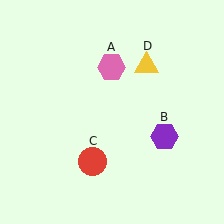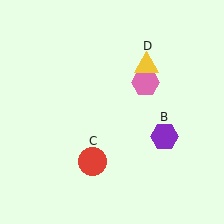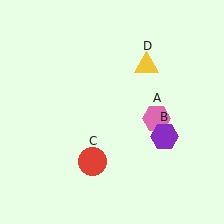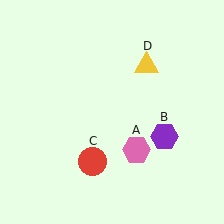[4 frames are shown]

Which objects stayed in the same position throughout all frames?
Purple hexagon (object B) and red circle (object C) and yellow triangle (object D) remained stationary.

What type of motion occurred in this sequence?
The pink hexagon (object A) rotated clockwise around the center of the scene.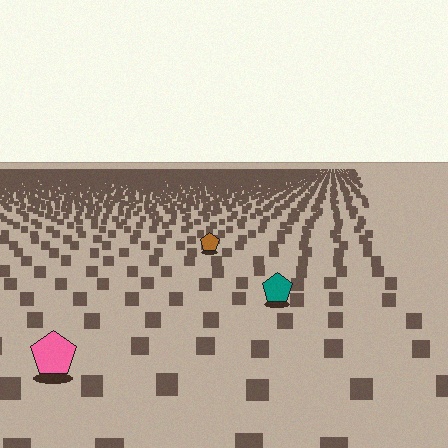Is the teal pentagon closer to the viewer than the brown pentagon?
Yes. The teal pentagon is closer — you can tell from the texture gradient: the ground texture is coarser near it.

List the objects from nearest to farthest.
From nearest to farthest: the pink pentagon, the teal pentagon, the brown pentagon.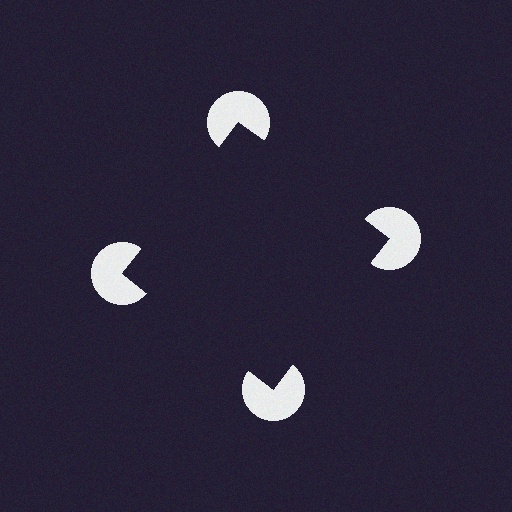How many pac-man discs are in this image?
There are 4 — one at each vertex of the illusory square.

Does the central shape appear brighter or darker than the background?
It typically appears slightly darker than the background, even though no actual brightness change is drawn.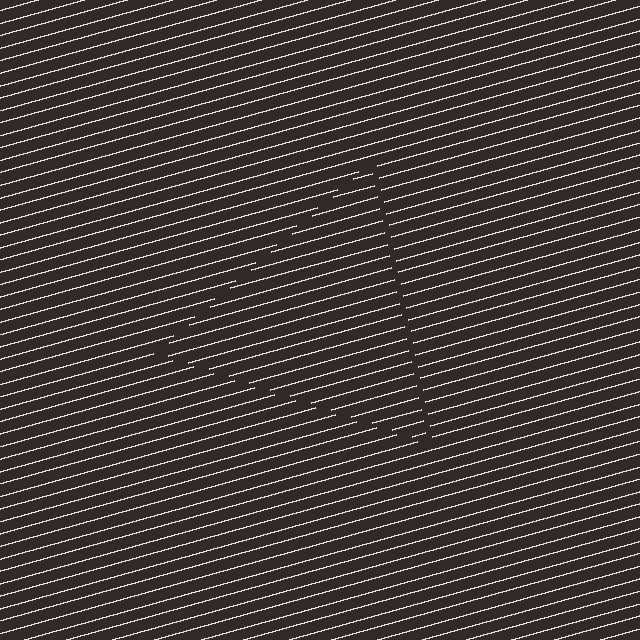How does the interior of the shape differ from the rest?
The interior of the shape contains the same grating, shifted by half a period — the contour is defined by the phase discontinuity where line-ends from the inner and outer gratings abut.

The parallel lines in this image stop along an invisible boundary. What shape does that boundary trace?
An illusory triangle. The interior of the shape contains the same grating, shifted by half a period — the contour is defined by the phase discontinuity where line-ends from the inner and outer gratings abut.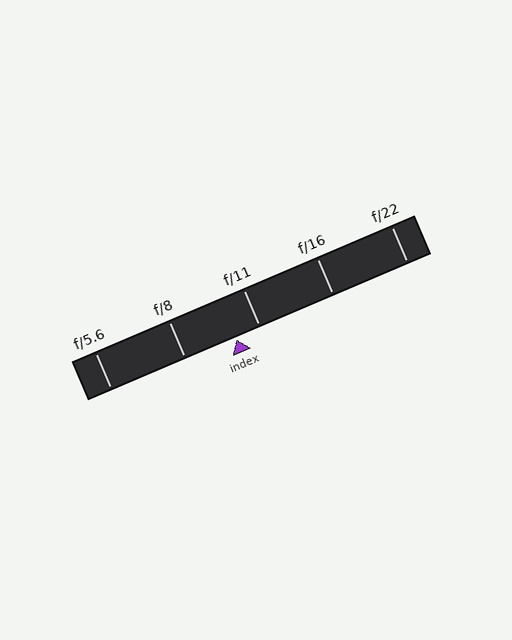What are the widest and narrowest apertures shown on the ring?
The widest aperture shown is f/5.6 and the narrowest is f/22.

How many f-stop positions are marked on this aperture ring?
There are 5 f-stop positions marked.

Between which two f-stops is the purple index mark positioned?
The index mark is between f/8 and f/11.